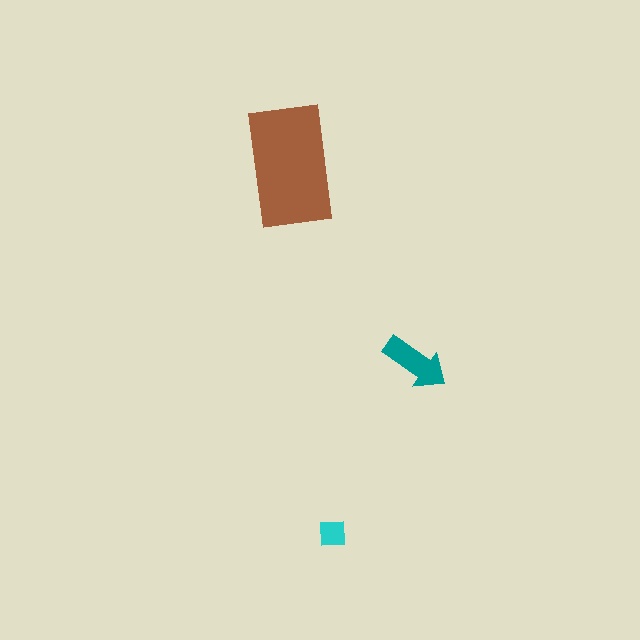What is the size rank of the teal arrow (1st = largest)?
2nd.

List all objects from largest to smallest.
The brown rectangle, the teal arrow, the cyan square.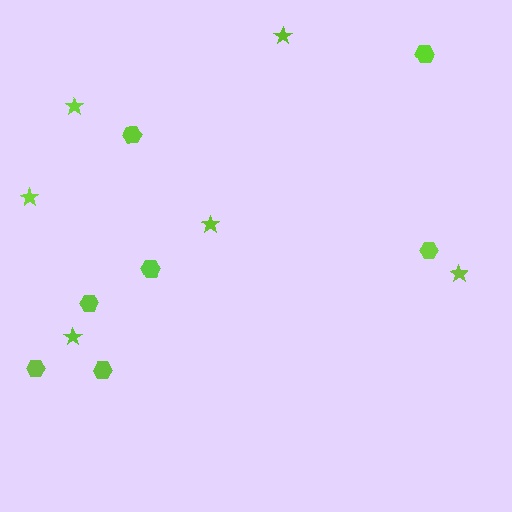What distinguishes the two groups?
There are 2 groups: one group of stars (6) and one group of hexagons (7).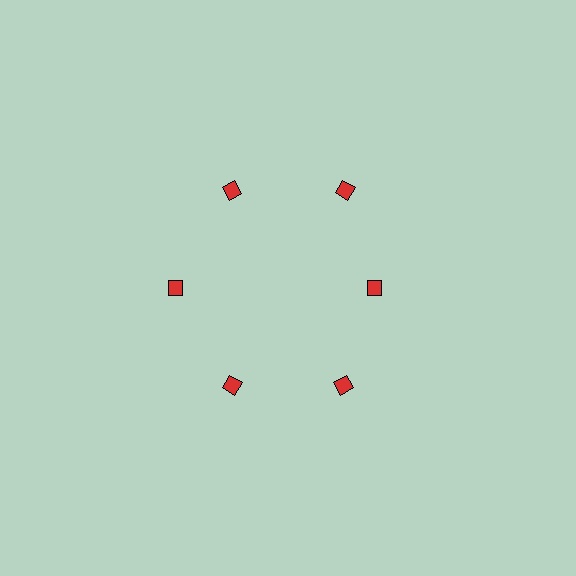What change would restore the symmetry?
The symmetry would be restored by moving it outward, back onto the ring so that all 6 diamonds sit at equal angles and equal distance from the center.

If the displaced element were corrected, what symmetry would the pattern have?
It would have 6-fold rotational symmetry — the pattern would map onto itself every 60 degrees.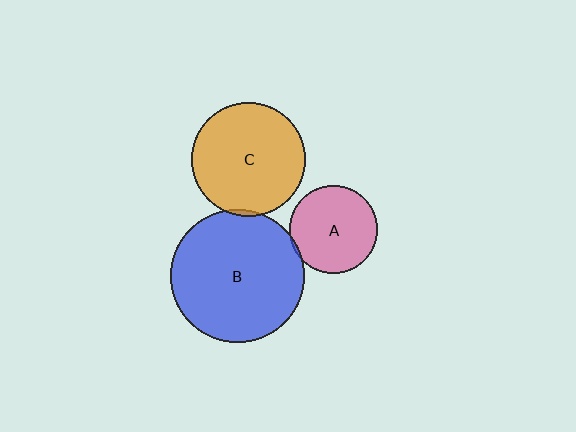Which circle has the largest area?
Circle B (blue).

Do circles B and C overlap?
Yes.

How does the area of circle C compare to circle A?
Approximately 1.7 times.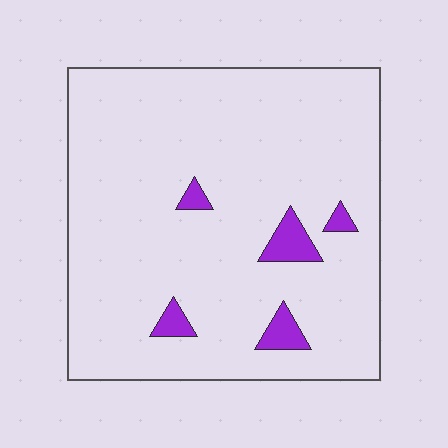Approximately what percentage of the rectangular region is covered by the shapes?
Approximately 5%.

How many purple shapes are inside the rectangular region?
5.